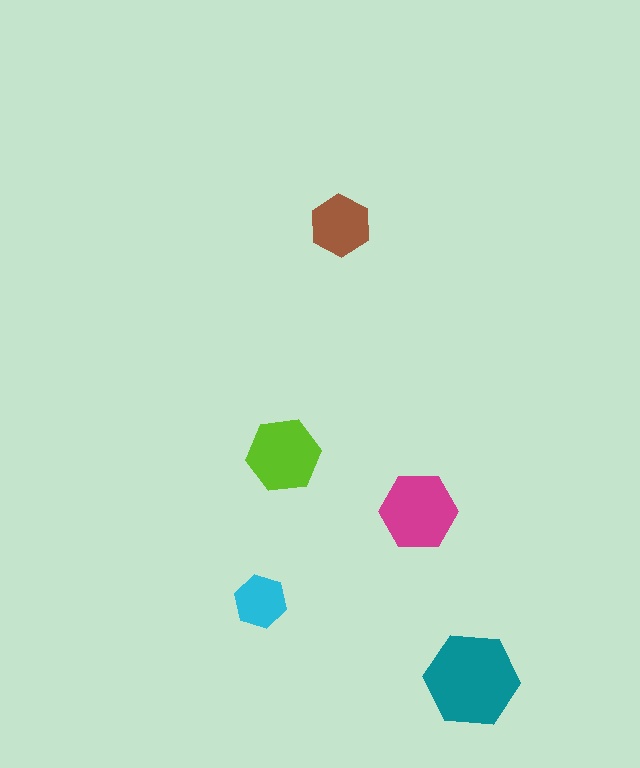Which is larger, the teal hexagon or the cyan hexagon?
The teal one.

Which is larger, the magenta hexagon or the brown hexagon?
The magenta one.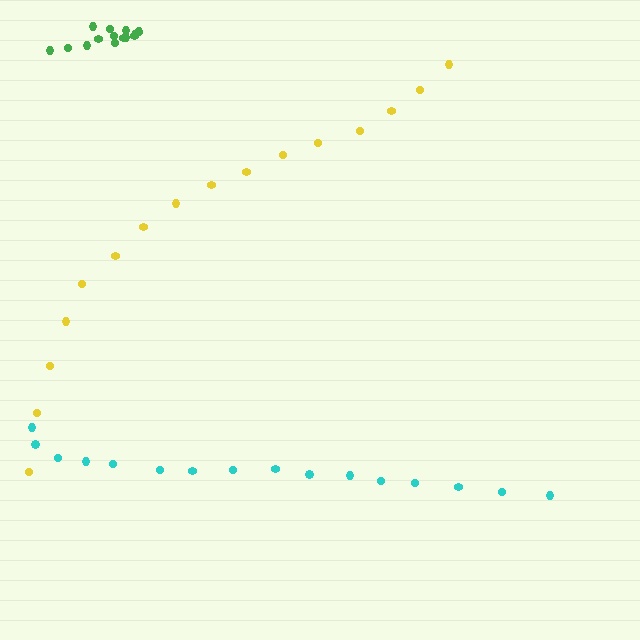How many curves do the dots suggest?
There are 3 distinct paths.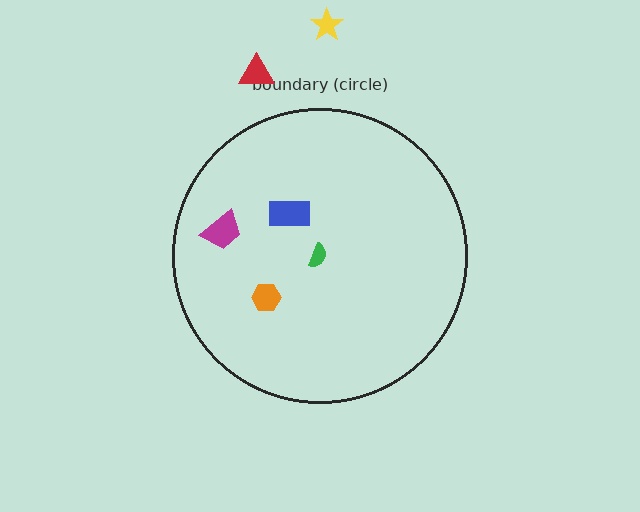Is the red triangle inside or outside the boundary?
Outside.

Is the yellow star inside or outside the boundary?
Outside.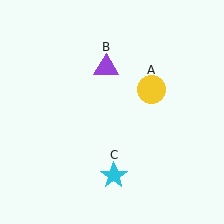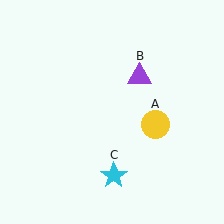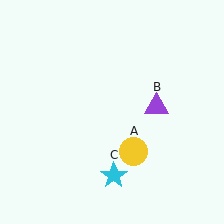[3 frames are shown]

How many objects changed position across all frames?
2 objects changed position: yellow circle (object A), purple triangle (object B).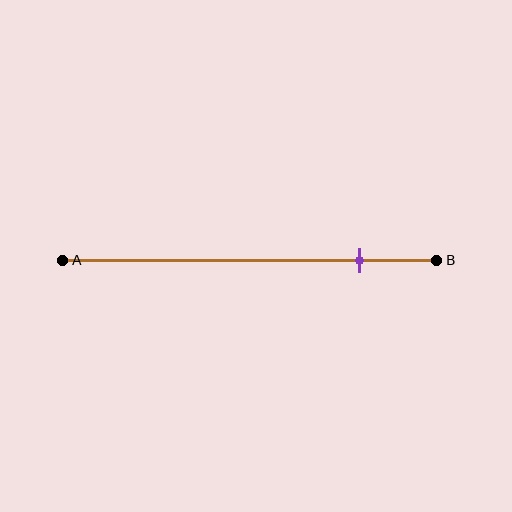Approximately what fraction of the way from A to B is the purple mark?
The purple mark is approximately 80% of the way from A to B.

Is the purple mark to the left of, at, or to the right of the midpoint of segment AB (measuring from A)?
The purple mark is to the right of the midpoint of segment AB.